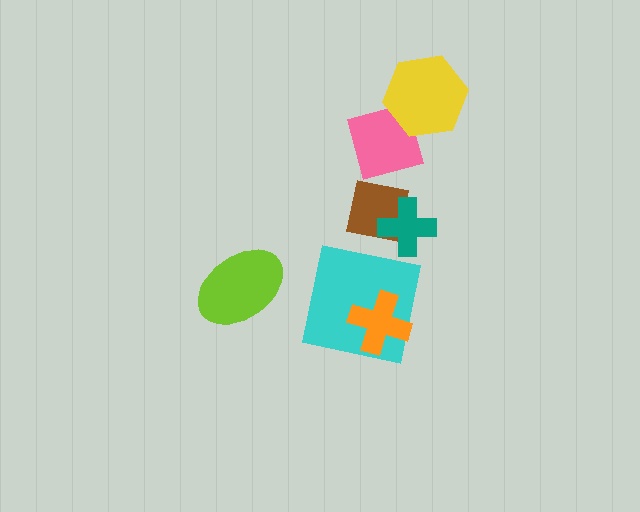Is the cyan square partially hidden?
Yes, it is partially covered by another shape.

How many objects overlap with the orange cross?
1 object overlaps with the orange cross.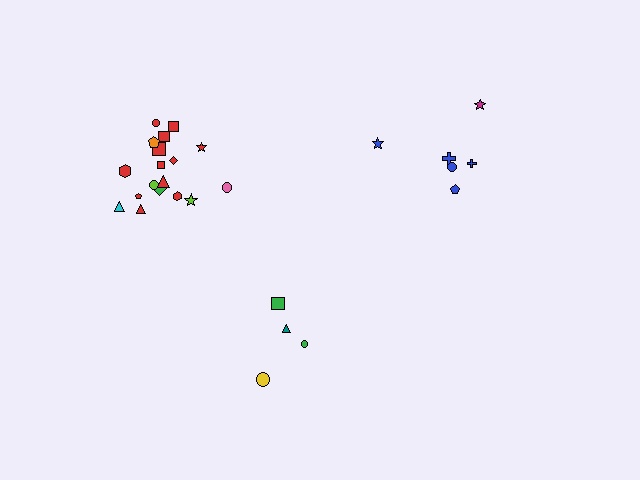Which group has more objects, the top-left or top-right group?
The top-left group.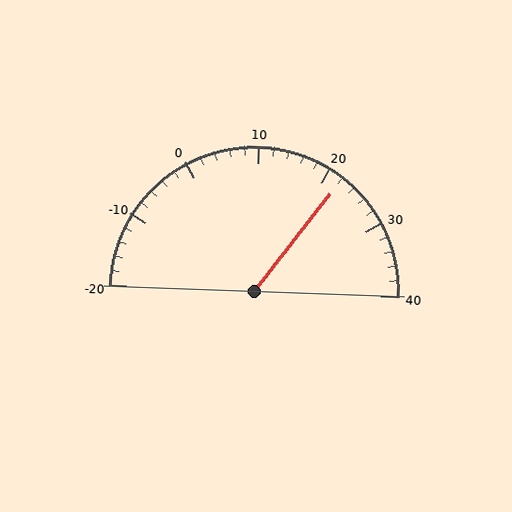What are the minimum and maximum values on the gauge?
The gauge ranges from -20 to 40.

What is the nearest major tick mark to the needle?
The nearest major tick mark is 20.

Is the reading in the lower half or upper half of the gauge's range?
The reading is in the upper half of the range (-20 to 40).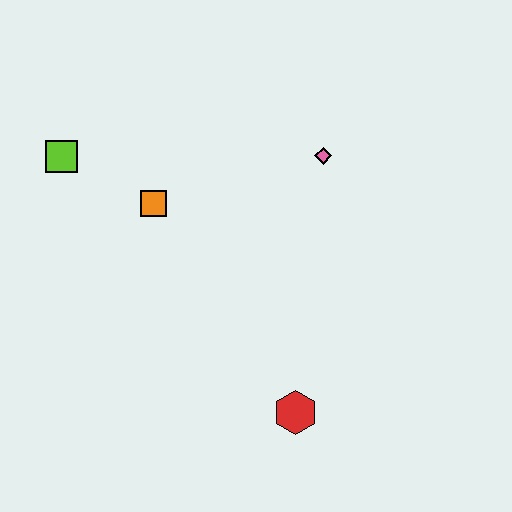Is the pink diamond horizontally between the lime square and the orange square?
No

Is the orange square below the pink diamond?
Yes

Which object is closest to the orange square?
The lime square is closest to the orange square.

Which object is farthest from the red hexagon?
The lime square is farthest from the red hexagon.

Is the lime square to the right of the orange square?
No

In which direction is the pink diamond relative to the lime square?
The pink diamond is to the right of the lime square.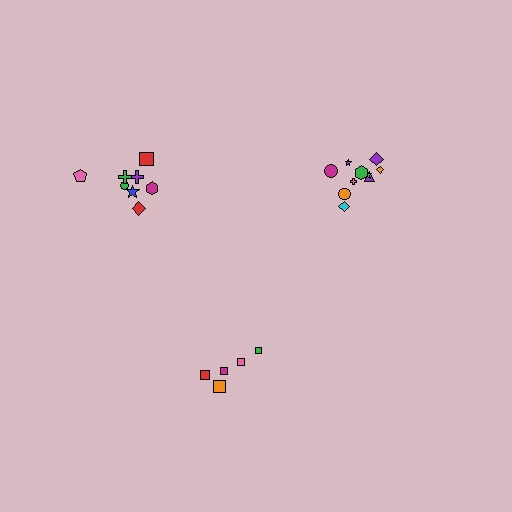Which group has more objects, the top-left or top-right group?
The top-right group.